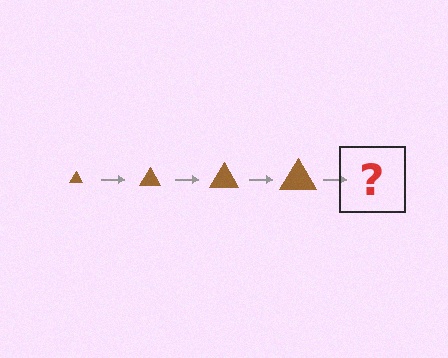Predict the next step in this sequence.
The next step is a brown triangle, larger than the previous one.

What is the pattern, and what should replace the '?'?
The pattern is that the triangle gets progressively larger each step. The '?' should be a brown triangle, larger than the previous one.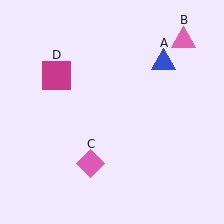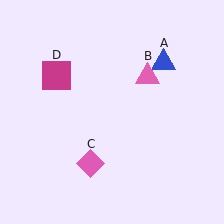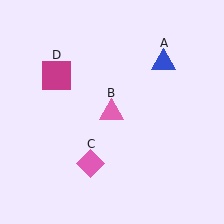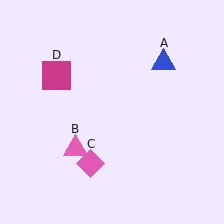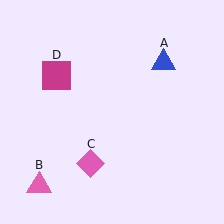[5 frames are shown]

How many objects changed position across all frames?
1 object changed position: pink triangle (object B).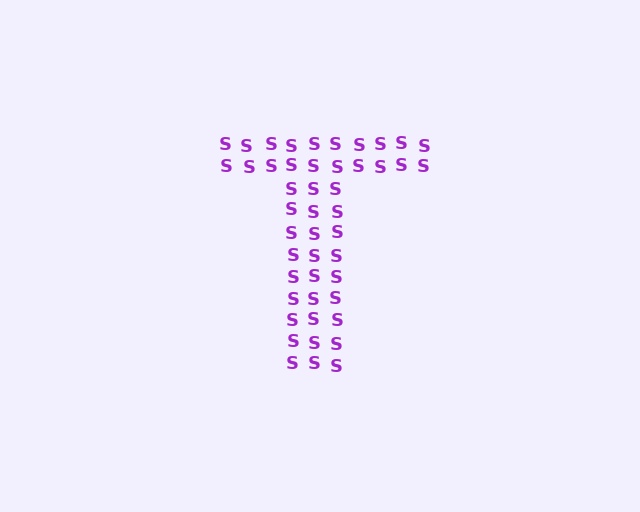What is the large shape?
The large shape is the letter T.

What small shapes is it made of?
It is made of small letter S's.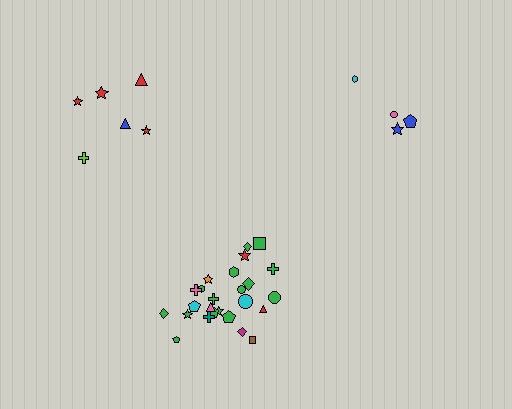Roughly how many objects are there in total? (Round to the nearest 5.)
Roughly 35 objects in total.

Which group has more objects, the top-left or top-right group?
The top-left group.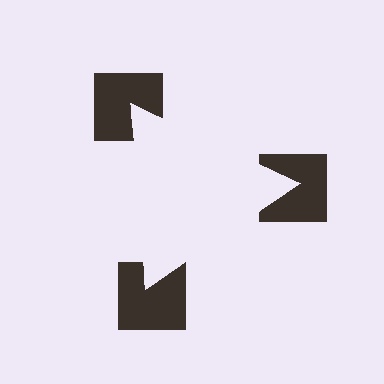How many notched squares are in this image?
There are 3 — one at each vertex of the illusory triangle.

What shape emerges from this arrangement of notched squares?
An illusory triangle — its edges are inferred from the aligned wedge cuts in the notched squares, not physically drawn.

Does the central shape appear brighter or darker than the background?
It typically appears slightly brighter than the background, even though no actual brightness change is drawn.